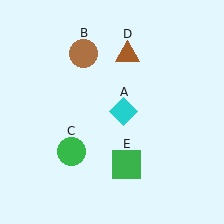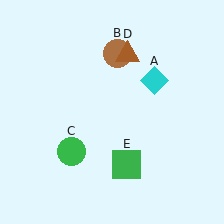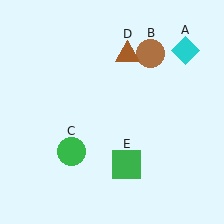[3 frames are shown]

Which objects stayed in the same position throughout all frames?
Green circle (object C) and brown triangle (object D) and green square (object E) remained stationary.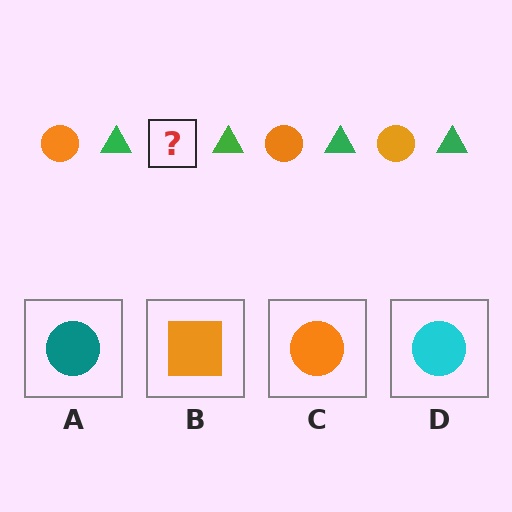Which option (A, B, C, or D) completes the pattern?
C.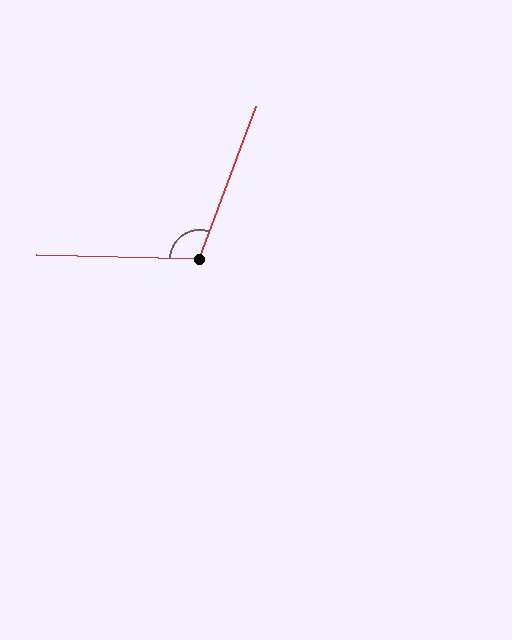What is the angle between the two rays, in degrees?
Approximately 109 degrees.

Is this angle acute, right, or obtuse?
It is obtuse.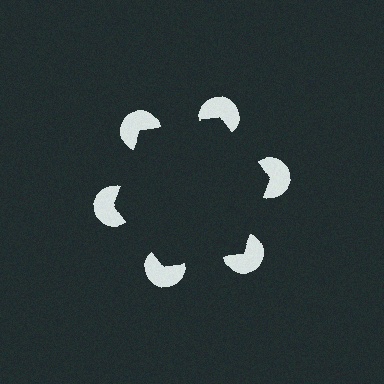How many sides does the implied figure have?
6 sides.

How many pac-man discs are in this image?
There are 6 — one at each vertex of the illusory hexagon.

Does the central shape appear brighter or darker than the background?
It typically appears slightly darker than the background, even though no actual brightness change is drawn.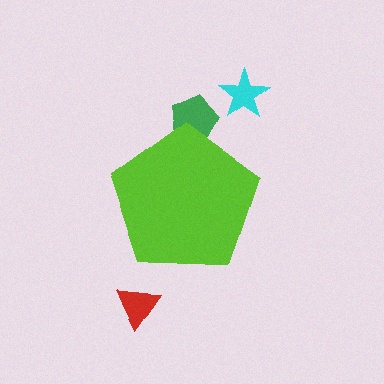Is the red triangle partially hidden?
No, the red triangle is fully visible.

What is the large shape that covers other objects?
A lime pentagon.